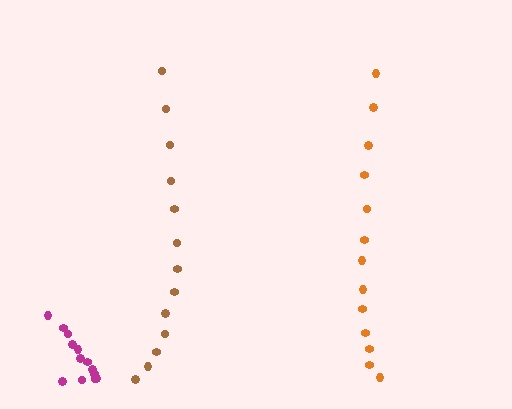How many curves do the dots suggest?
There are 3 distinct paths.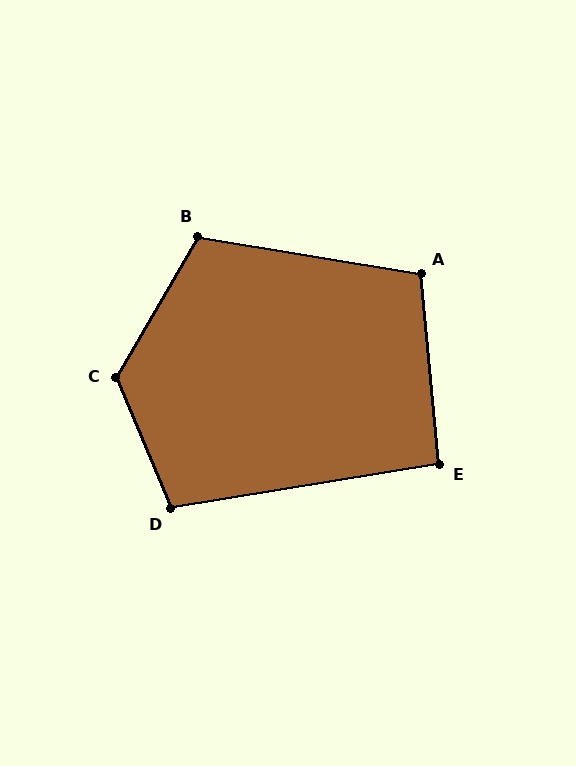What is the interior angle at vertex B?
Approximately 110 degrees (obtuse).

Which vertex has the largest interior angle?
C, at approximately 127 degrees.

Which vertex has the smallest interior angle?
E, at approximately 94 degrees.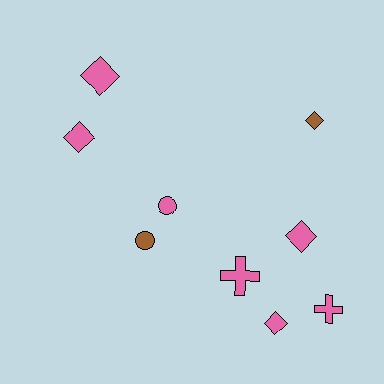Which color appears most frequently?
Pink, with 7 objects.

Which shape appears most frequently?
Diamond, with 5 objects.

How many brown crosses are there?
There are no brown crosses.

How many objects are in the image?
There are 9 objects.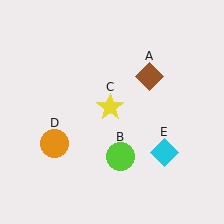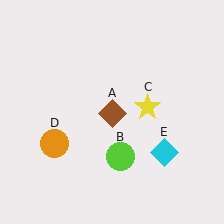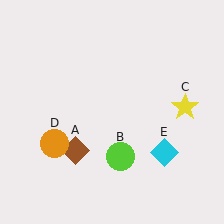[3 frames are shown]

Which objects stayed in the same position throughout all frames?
Lime circle (object B) and orange circle (object D) and cyan diamond (object E) remained stationary.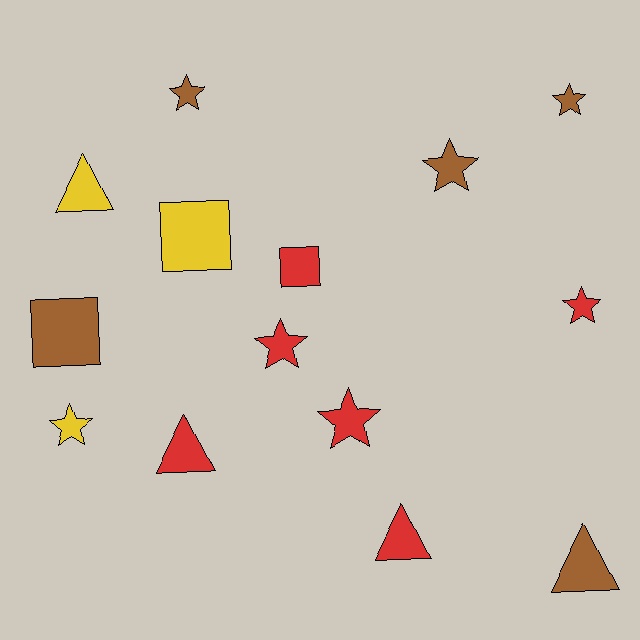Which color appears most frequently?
Red, with 6 objects.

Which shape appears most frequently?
Star, with 7 objects.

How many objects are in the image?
There are 14 objects.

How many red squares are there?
There is 1 red square.